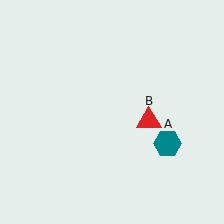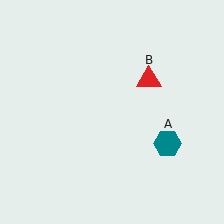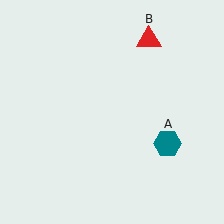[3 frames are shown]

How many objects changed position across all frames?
1 object changed position: red triangle (object B).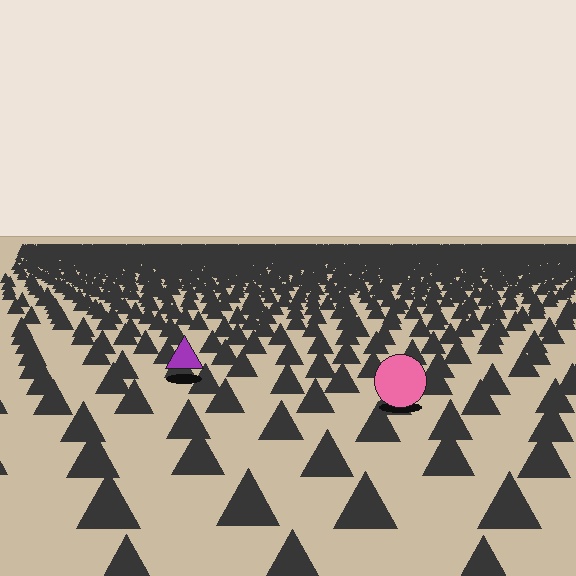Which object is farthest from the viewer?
The purple triangle is farthest from the viewer. It appears smaller and the ground texture around it is denser.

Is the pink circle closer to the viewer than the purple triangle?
Yes. The pink circle is closer — you can tell from the texture gradient: the ground texture is coarser near it.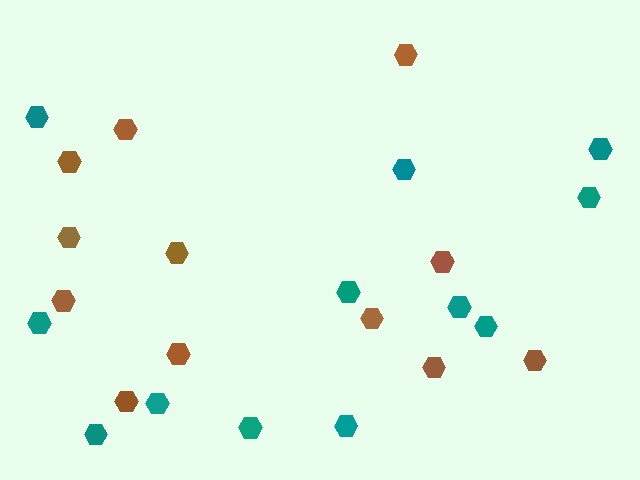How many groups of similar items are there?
There are 2 groups: one group of brown hexagons (12) and one group of teal hexagons (12).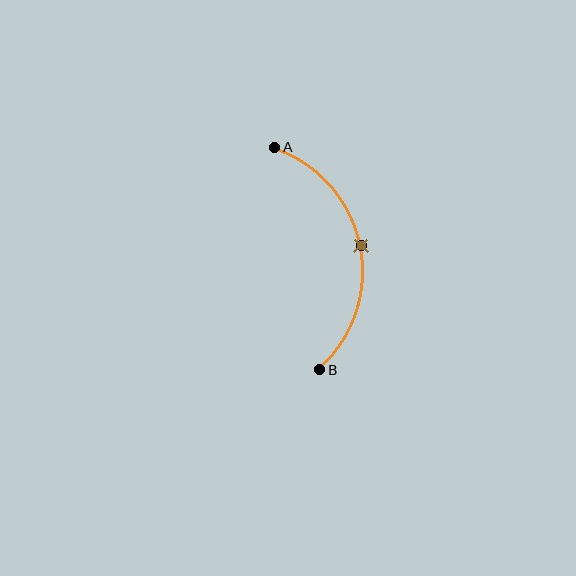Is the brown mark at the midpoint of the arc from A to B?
Yes. The brown mark lies on the arc at equal arc-length from both A and B — it is the arc midpoint.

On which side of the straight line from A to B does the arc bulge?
The arc bulges to the right of the straight line connecting A and B.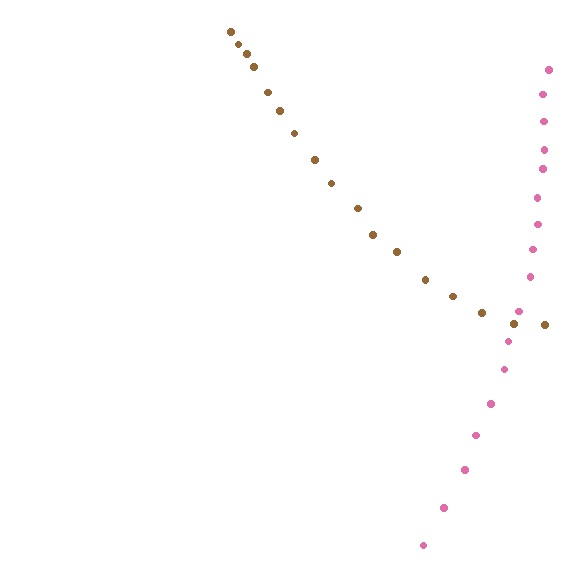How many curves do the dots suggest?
There are 2 distinct paths.